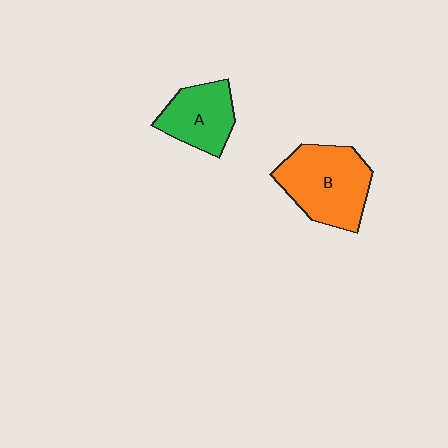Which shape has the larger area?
Shape B (orange).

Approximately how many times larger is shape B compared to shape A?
Approximately 1.5 times.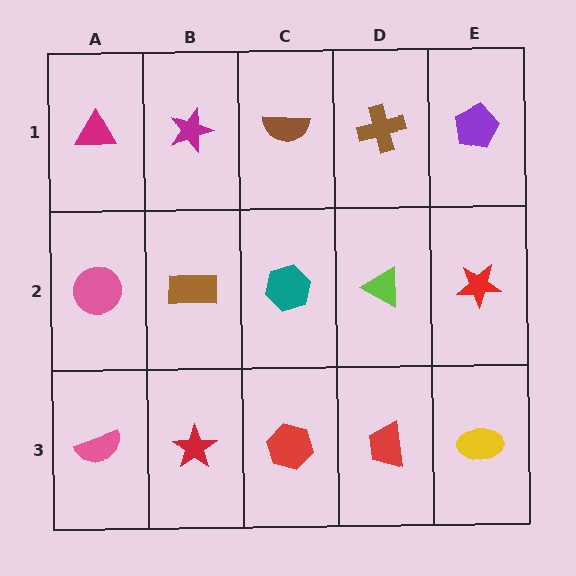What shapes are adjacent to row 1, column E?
A red star (row 2, column E), a brown cross (row 1, column D).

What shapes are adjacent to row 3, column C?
A teal hexagon (row 2, column C), a red star (row 3, column B), a red trapezoid (row 3, column D).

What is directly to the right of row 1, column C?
A brown cross.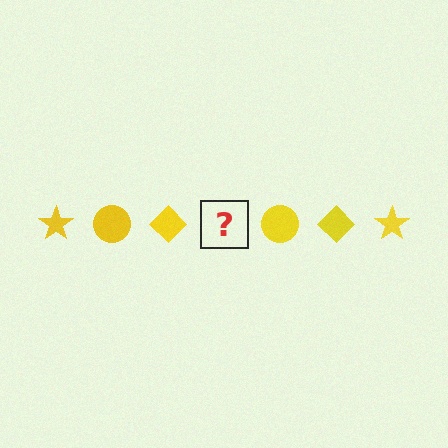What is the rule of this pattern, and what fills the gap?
The rule is that the pattern cycles through star, circle, diamond shapes in yellow. The gap should be filled with a yellow star.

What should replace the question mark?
The question mark should be replaced with a yellow star.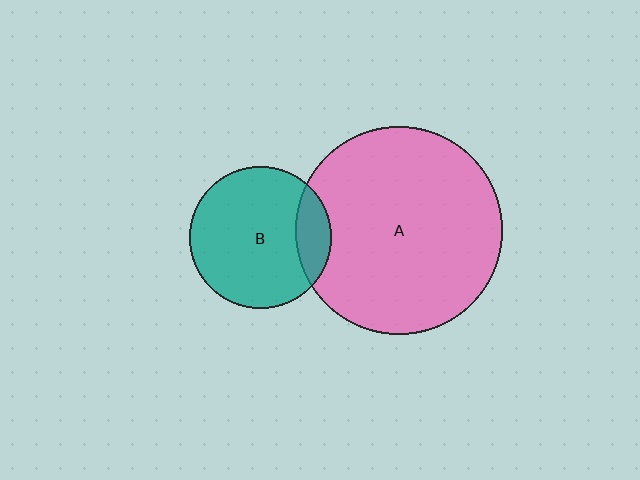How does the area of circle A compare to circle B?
Approximately 2.1 times.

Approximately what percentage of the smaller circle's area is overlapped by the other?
Approximately 15%.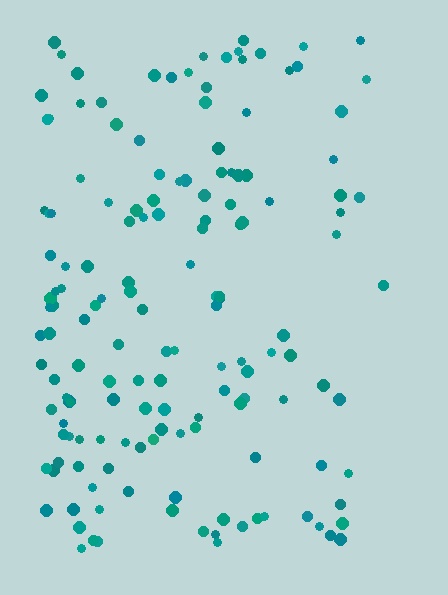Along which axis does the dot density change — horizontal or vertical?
Horizontal.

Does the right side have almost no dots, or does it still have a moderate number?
Still a moderate number, just noticeably fewer than the left.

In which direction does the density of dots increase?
From right to left, with the left side densest.